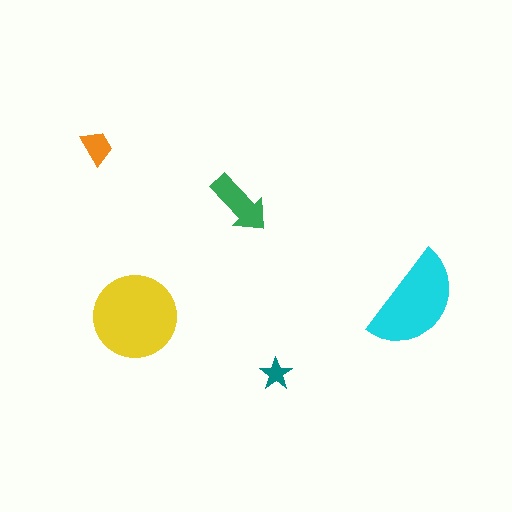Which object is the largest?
The yellow circle.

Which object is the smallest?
The teal star.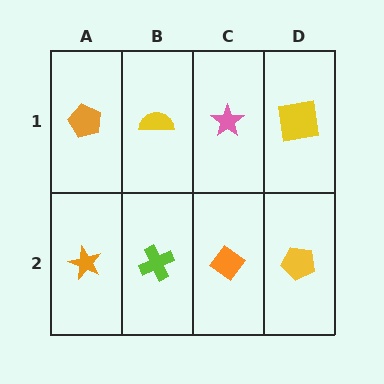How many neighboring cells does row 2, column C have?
3.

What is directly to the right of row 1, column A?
A yellow semicircle.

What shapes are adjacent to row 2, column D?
A yellow square (row 1, column D), an orange diamond (row 2, column C).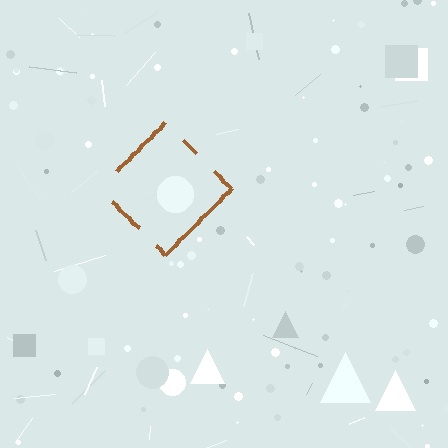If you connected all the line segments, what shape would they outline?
They would outline a diamond.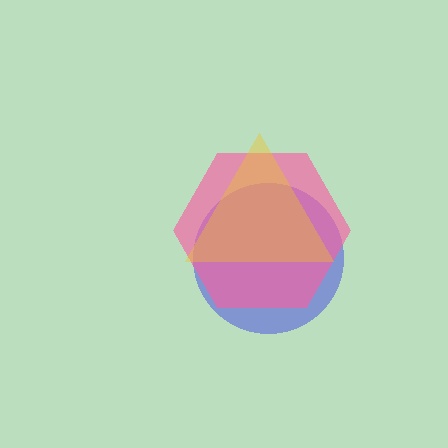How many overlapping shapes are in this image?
There are 3 overlapping shapes in the image.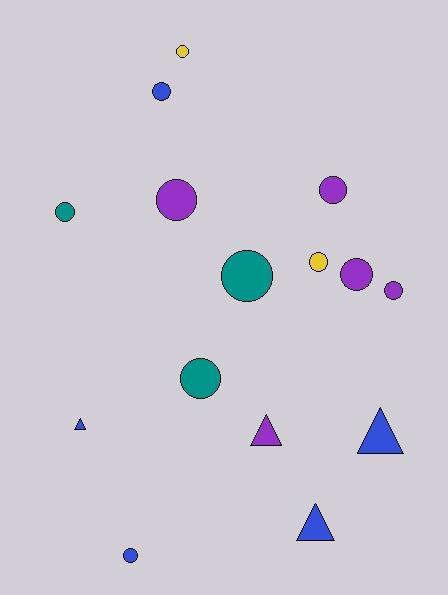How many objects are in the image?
There are 15 objects.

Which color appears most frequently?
Blue, with 5 objects.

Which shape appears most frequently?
Circle, with 11 objects.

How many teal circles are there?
There are 3 teal circles.